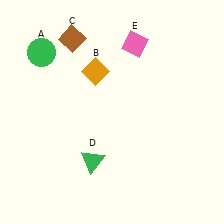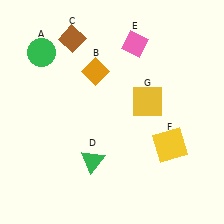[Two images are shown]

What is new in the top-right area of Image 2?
A yellow square (G) was added in the top-right area of Image 2.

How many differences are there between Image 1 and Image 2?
There are 2 differences between the two images.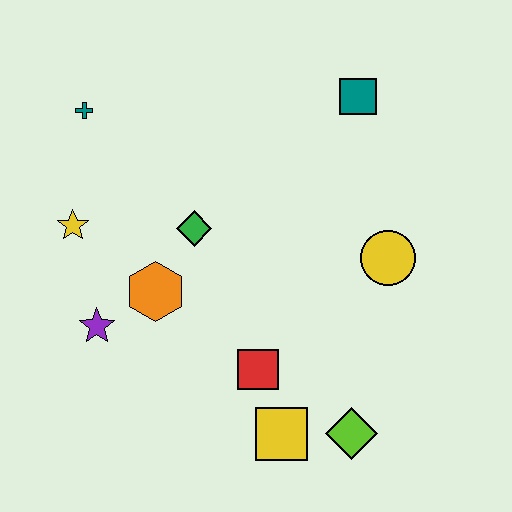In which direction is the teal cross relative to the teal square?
The teal cross is to the left of the teal square.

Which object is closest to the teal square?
The yellow circle is closest to the teal square.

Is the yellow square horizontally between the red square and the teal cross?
No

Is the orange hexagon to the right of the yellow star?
Yes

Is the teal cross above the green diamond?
Yes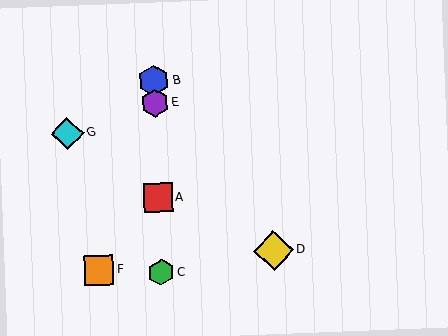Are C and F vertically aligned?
No, C is at x≈161 and F is at x≈99.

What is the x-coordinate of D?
Object D is at x≈274.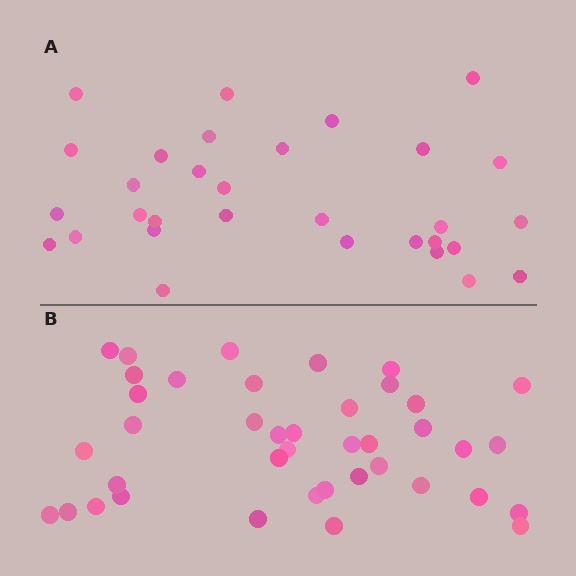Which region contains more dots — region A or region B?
Region B (the bottom region) has more dots.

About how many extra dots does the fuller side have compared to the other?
Region B has roughly 8 or so more dots than region A.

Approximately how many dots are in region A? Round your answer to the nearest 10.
About 30 dots. (The exact count is 31, which rounds to 30.)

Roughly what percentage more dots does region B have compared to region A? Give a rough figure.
About 30% more.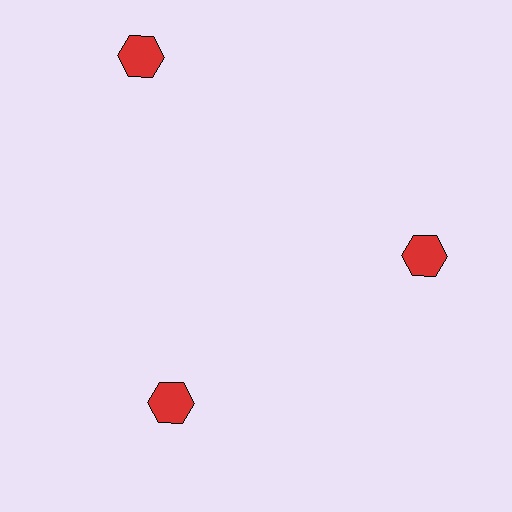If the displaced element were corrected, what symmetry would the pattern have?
It would have 3-fold rotational symmetry — the pattern would map onto itself every 120 degrees.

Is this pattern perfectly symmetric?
No. The 3 red hexagons are arranged in a ring, but one element near the 11 o'clock position is pushed outward from the center, breaking the 3-fold rotational symmetry.